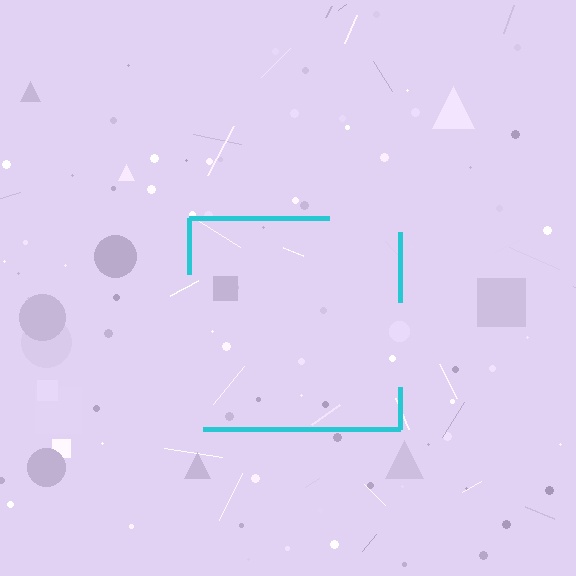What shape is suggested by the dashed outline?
The dashed outline suggests a square.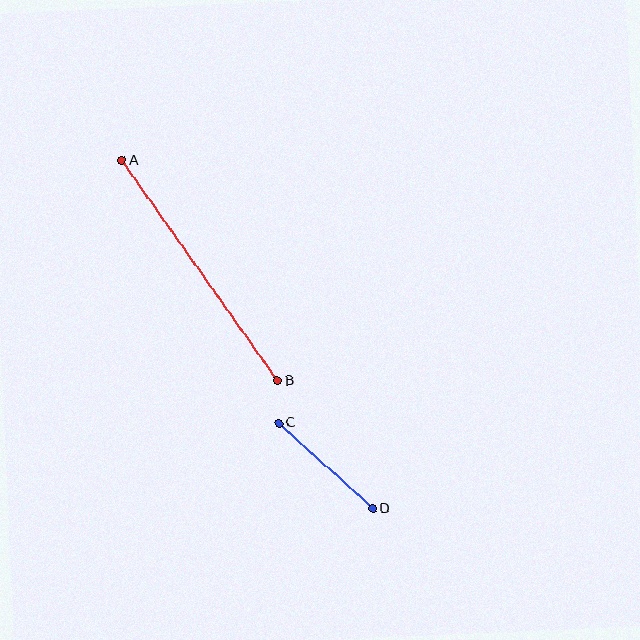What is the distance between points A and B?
The distance is approximately 270 pixels.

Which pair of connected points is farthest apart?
Points A and B are farthest apart.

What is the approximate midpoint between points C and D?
The midpoint is at approximately (325, 466) pixels.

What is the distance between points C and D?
The distance is approximately 127 pixels.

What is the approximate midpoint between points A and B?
The midpoint is at approximately (199, 270) pixels.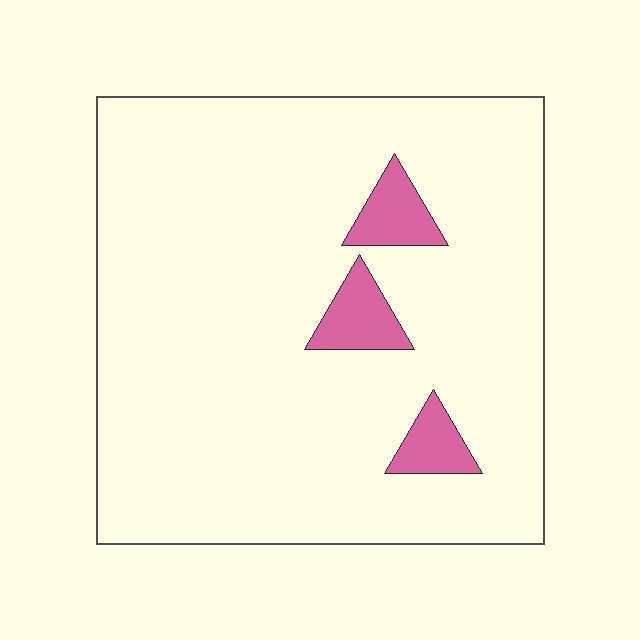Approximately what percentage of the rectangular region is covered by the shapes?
Approximately 5%.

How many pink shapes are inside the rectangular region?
3.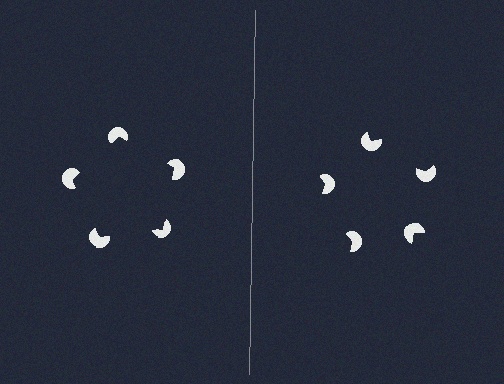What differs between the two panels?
The pac-man discs are positioned identically on both sides; only the wedge orientations differ. On the left they align to a pentagon; on the right they are misaligned.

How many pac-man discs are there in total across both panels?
10 — 5 on each side.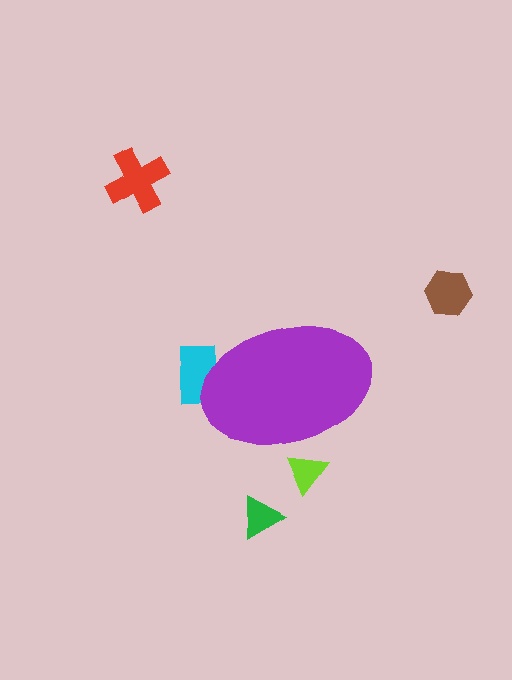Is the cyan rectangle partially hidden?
Yes, the cyan rectangle is partially hidden behind the purple ellipse.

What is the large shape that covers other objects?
A purple ellipse.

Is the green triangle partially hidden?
No, the green triangle is fully visible.